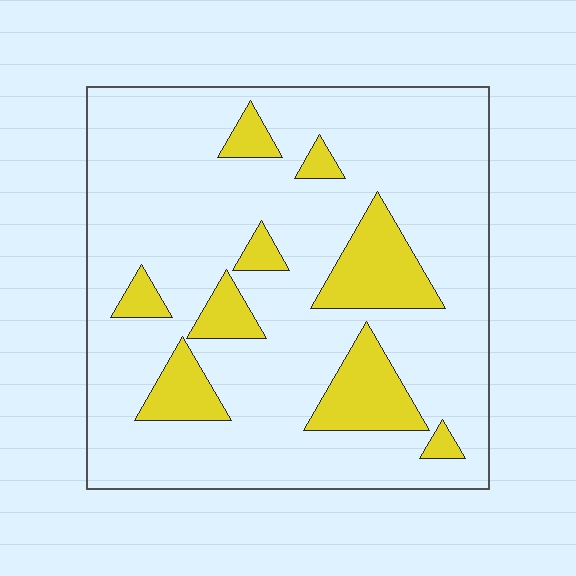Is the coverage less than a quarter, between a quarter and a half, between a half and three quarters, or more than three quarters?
Less than a quarter.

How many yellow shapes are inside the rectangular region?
9.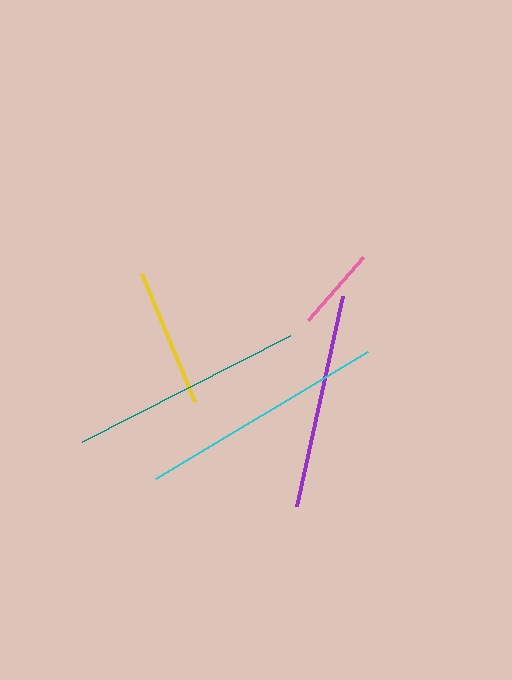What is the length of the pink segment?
The pink segment is approximately 84 pixels long.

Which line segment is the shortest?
The pink line is the shortest at approximately 84 pixels.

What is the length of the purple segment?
The purple segment is approximately 215 pixels long.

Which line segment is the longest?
The cyan line is the longest at approximately 247 pixels.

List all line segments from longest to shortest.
From longest to shortest: cyan, teal, purple, yellow, pink.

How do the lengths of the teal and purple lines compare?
The teal and purple lines are approximately the same length.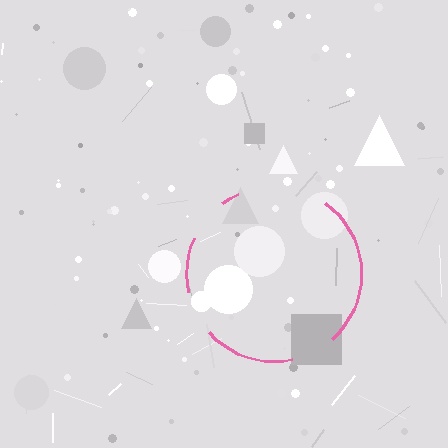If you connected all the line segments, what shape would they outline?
They would outline a circle.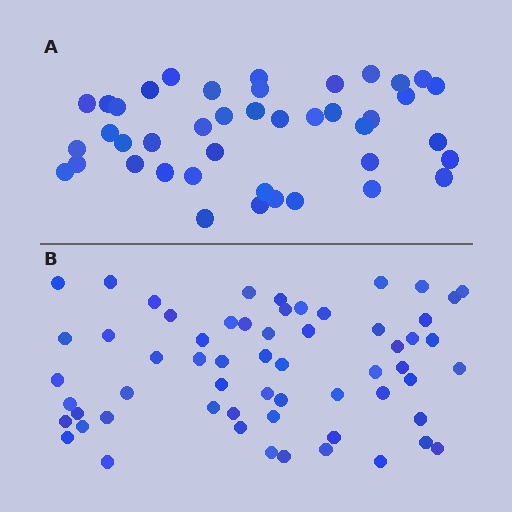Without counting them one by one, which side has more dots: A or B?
Region B (the bottom region) has more dots.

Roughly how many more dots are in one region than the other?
Region B has approximately 20 more dots than region A.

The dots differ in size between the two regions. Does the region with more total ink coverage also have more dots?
No. Region A has more total ink coverage because its dots are larger, but region B actually contains more individual dots. Total area can be misleading — the number of items is what matters here.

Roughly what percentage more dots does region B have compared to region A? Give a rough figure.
About 45% more.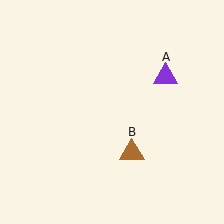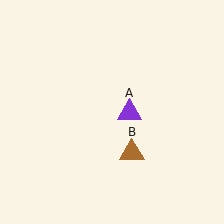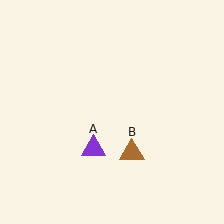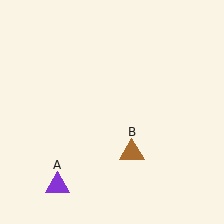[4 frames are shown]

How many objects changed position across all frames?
1 object changed position: purple triangle (object A).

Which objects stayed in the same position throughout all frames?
Brown triangle (object B) remained stationary.